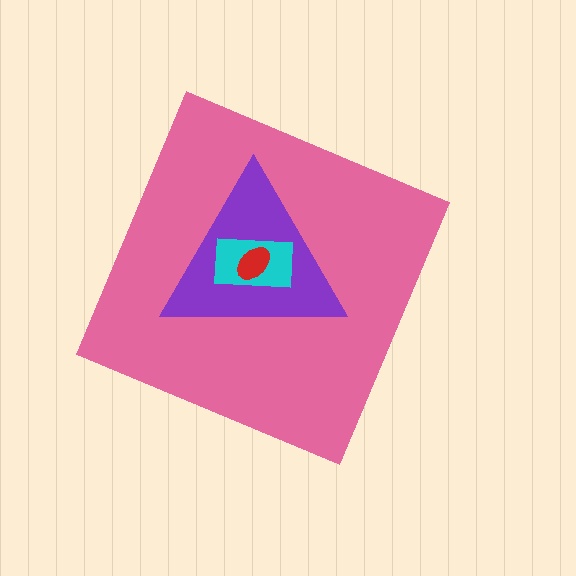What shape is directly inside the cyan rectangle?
The red ellipse.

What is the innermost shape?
The red ellipse.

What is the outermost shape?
The pink diamond.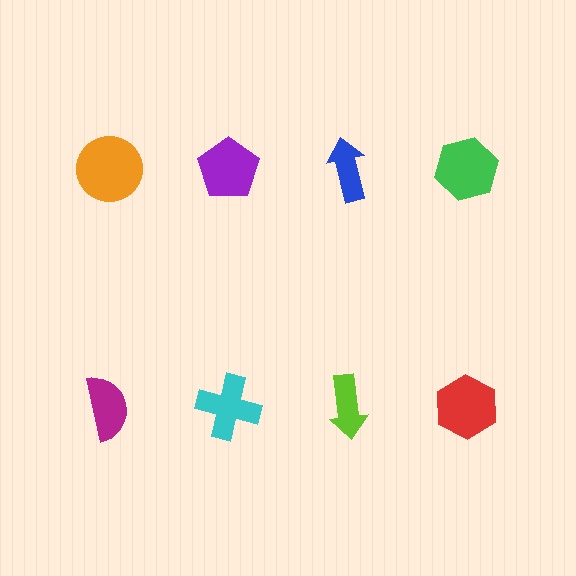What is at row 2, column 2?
A cyan cross.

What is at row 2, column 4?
A red hexagon.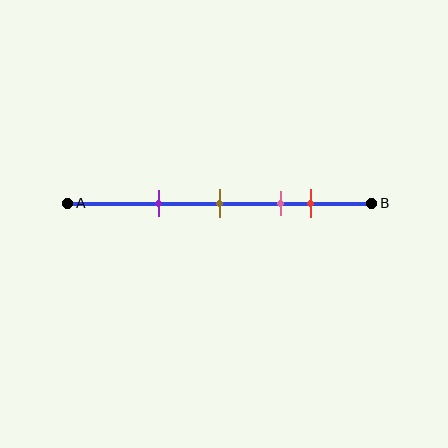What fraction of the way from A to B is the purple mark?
The purple mark is approximately 30% (0.3) of the way from A to B.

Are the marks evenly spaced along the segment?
No, the marks are not evenly spaced.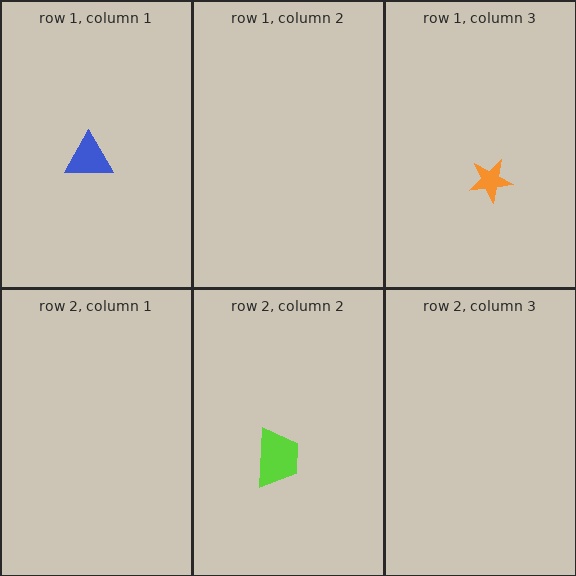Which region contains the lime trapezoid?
The row 2, column 2 region.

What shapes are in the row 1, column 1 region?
The blue triangle.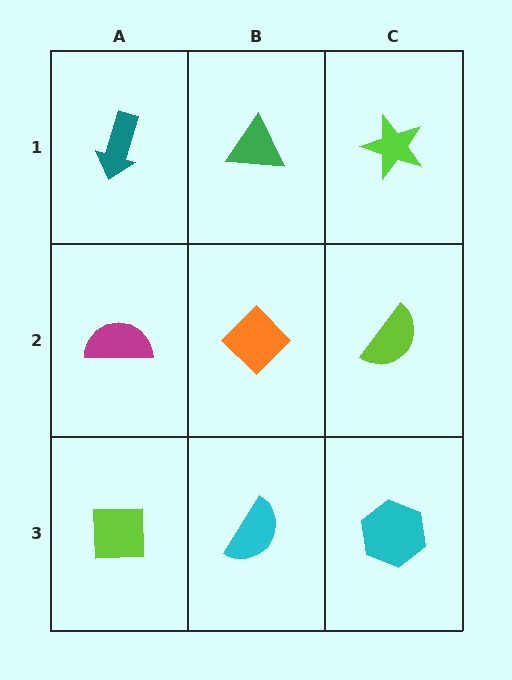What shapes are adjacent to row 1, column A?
A magenta semicircle (row 2, column A), a green triangle (row 1, column B).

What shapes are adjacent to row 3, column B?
An orange diamond (row 2, column B), a lime square (row 3, column A), a cyan hexagon (row 3, column C).